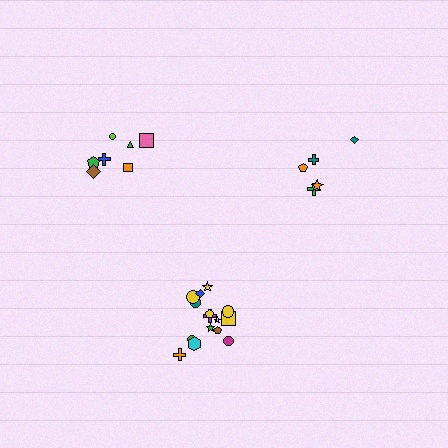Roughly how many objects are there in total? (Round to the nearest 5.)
Roughly 25 objects in total.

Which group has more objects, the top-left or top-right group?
The top-left group.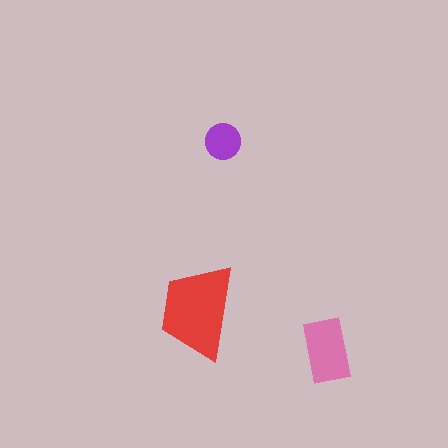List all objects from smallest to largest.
The purple circle, the pink rectangle, the red trapezoid.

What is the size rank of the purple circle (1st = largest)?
3rd.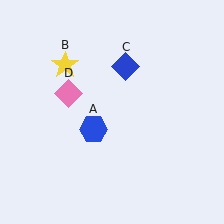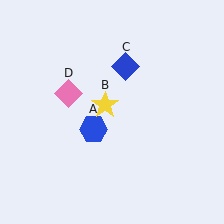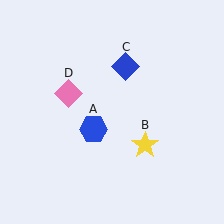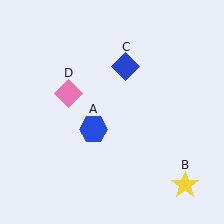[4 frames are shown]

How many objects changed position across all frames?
1 object changed position: yellow star (object B).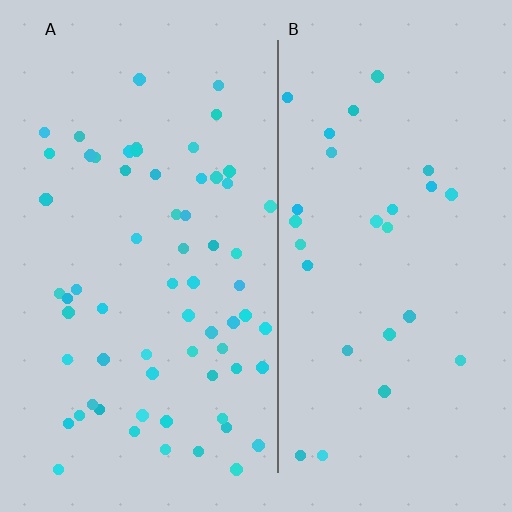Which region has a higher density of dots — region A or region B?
A (the left).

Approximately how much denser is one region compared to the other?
Approximately 2.3× — region A over region B.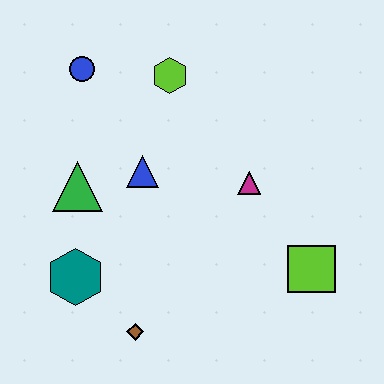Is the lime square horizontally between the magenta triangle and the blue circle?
No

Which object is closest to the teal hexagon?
The brown diamond is closest to the teal hexagon.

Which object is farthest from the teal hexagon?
The lime square is farthest from the teal hexagon.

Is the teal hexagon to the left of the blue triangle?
Yes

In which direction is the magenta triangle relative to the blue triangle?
The magenta triangle is to the right of the blue triangle.